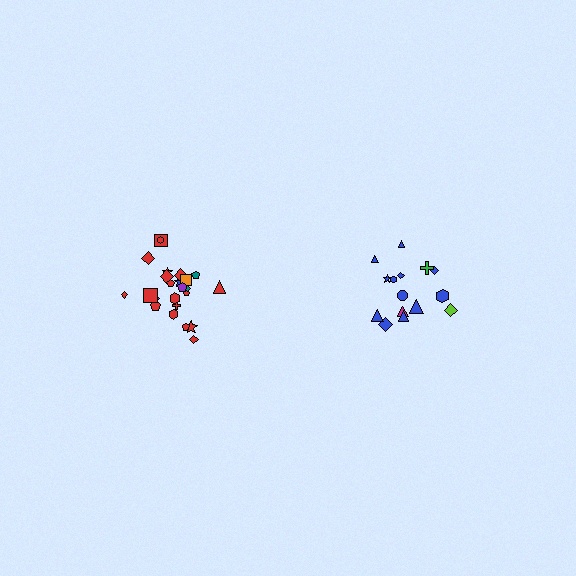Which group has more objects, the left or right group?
The left group.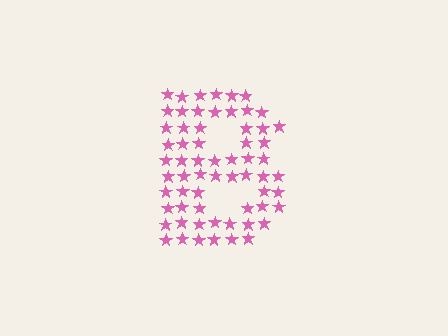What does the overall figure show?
The overall figure shows the letter B.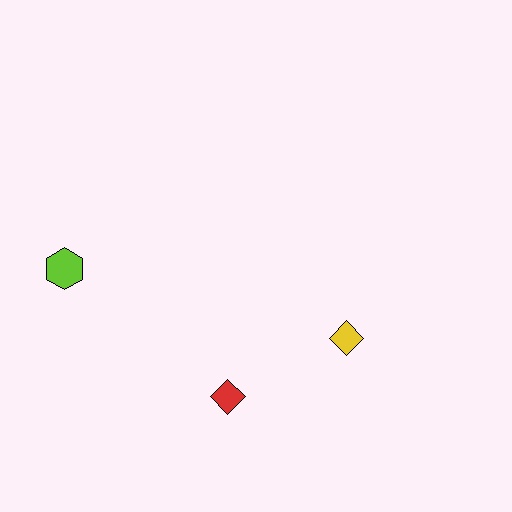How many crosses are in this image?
There are no crosses.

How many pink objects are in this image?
There are no pink objects.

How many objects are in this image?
There are 3 objects.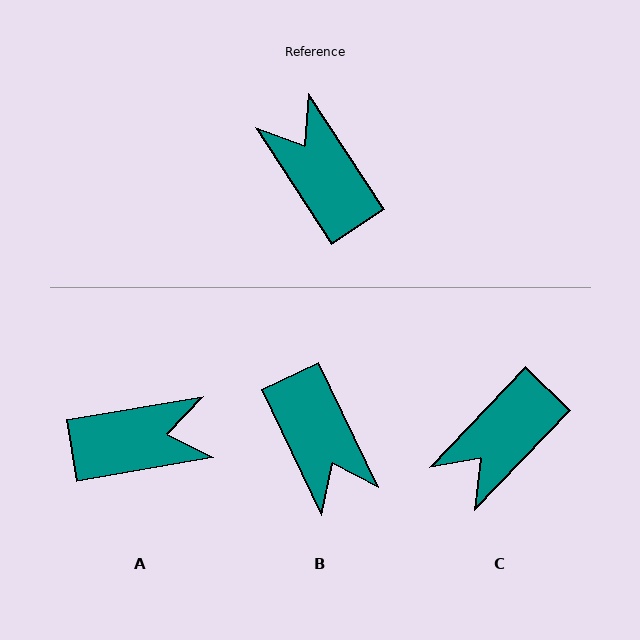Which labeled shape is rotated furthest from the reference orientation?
B, about 173 degrees away.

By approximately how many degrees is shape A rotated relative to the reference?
Approximately 113 degrees clockwise.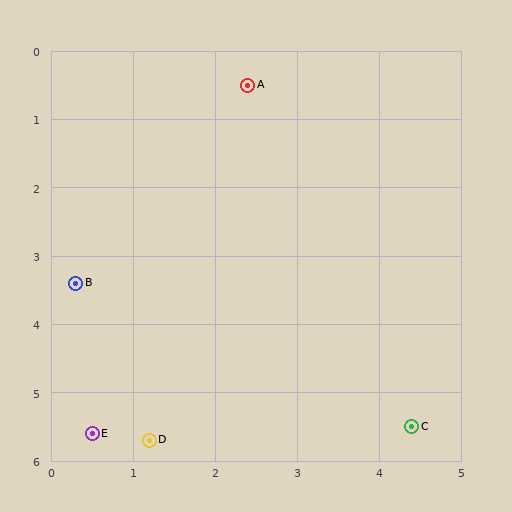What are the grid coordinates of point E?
Point E is at approximately (0.5, 5.6).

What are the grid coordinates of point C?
Point C is at approximately (4.4, 5.5).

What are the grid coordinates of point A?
Point A is at approximately (2.4, 0.5).